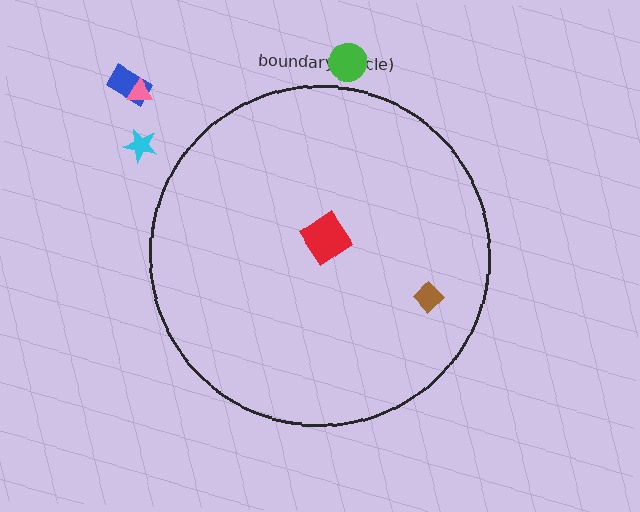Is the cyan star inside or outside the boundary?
Outside.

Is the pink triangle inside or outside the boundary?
Outside.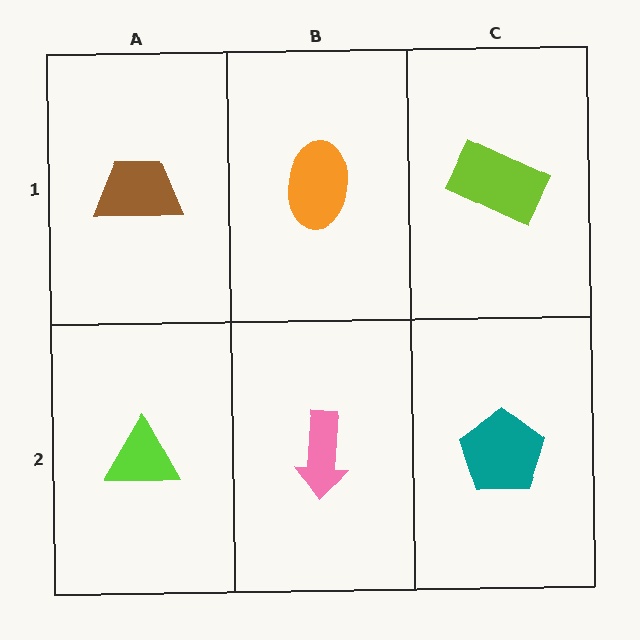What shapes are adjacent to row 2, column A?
A brown trapezoid (row 1, column A), a pink arrow (row 2, column B).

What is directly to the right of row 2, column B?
A teal pentagon.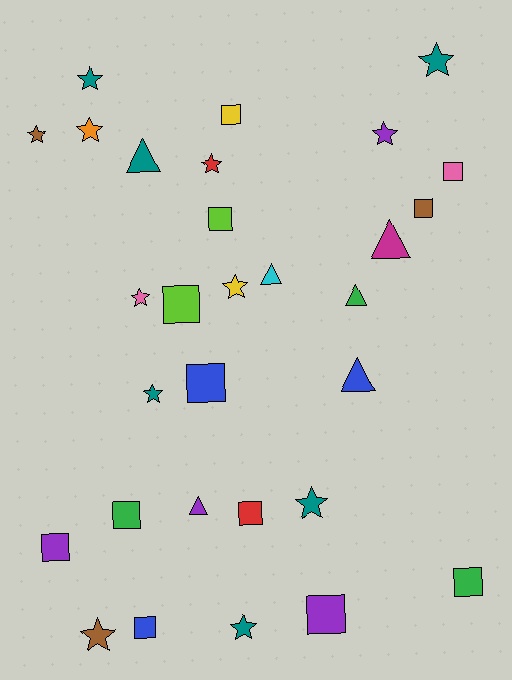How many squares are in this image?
There are 12 squares.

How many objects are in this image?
There are 30 objects.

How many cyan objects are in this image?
There is 1 cyan object.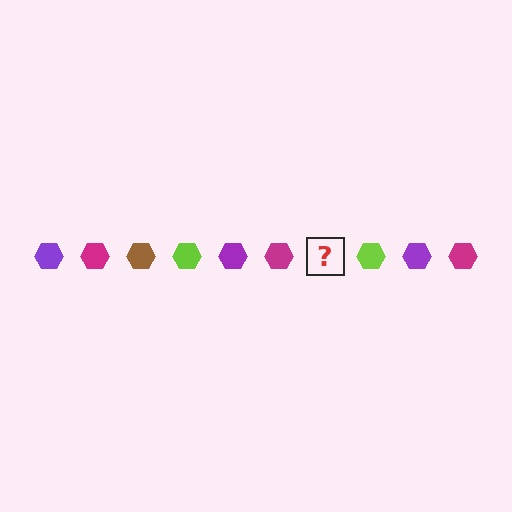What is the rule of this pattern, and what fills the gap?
The rule is that the pattern cycles through purple, magenta, brown, lime hexagons. The gap should be filled with a brown hexagon.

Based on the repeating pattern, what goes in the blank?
The blank should be a brown hexagon.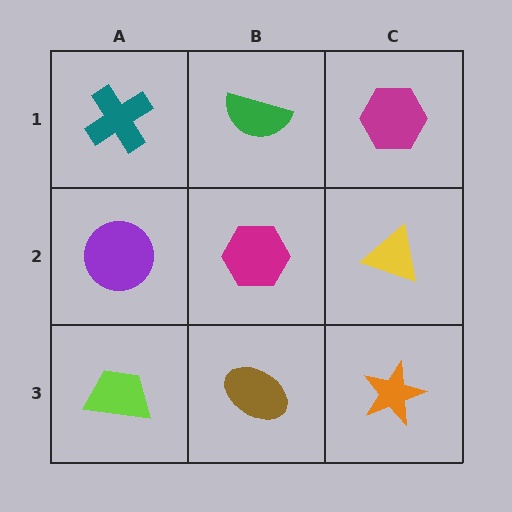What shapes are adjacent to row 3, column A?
A purple circle (row 2, column A), a brown ellipse (row 3, column B).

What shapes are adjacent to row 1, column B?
A magenta hexagon (row 2, column B), a teal cross (row 1, column A), a magenta hexagon (row 1, column C).